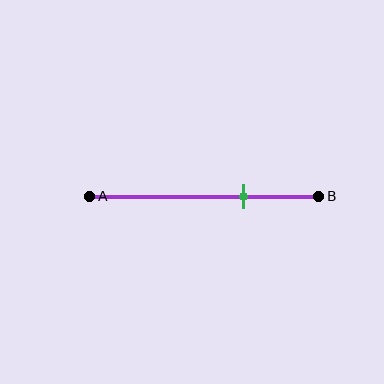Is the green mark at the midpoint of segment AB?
No, the mark is at about 65% from A, not at the 50% midpoint.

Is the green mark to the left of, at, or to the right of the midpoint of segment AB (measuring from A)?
The green mark is to the right of the midpoint of segment AB.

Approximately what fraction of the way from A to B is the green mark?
The green mark is approximately 65% of the way from A to B.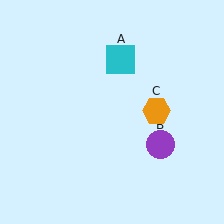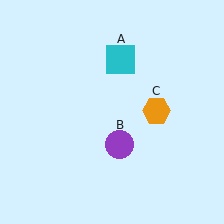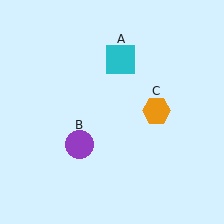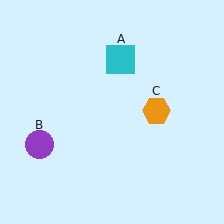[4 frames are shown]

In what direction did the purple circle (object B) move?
The purple circle (object B) moved left.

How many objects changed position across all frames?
1 object changed position: purple circle (object B).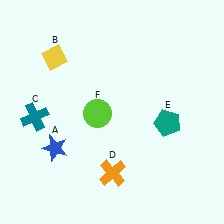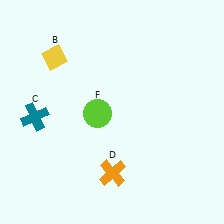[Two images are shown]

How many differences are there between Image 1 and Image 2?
There are 2 differences between the two images.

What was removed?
The teal pentagon (E), the blue star (A) were removed in Image 2.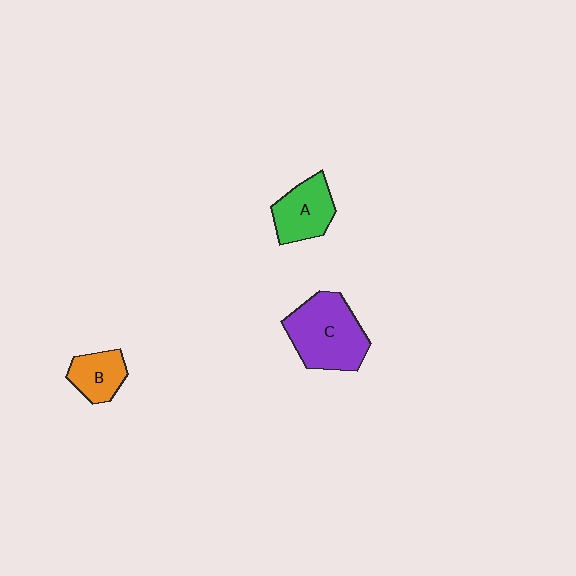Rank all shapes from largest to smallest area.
From largest to smallest: C (purple), A (green), B (orange).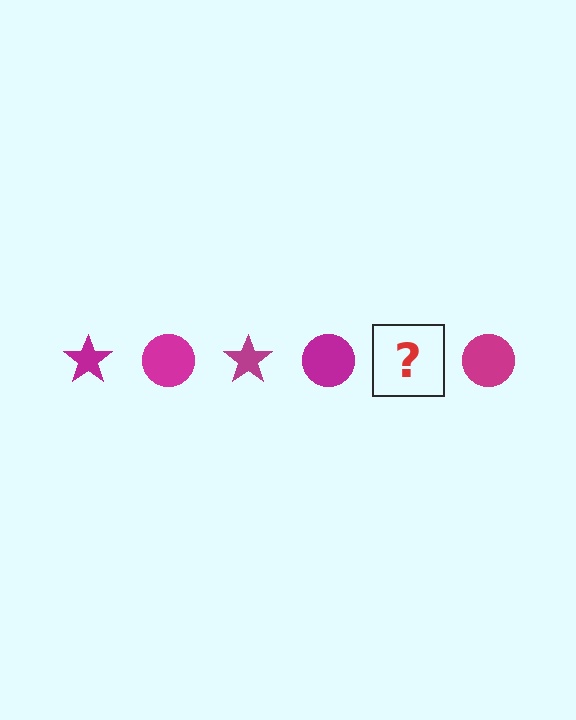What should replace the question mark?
The question mark should be replaced with a magenta star.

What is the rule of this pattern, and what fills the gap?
The rule is that the pattern cycles through star, circle shapes in magenta. The gap should be filled with a magenta star.